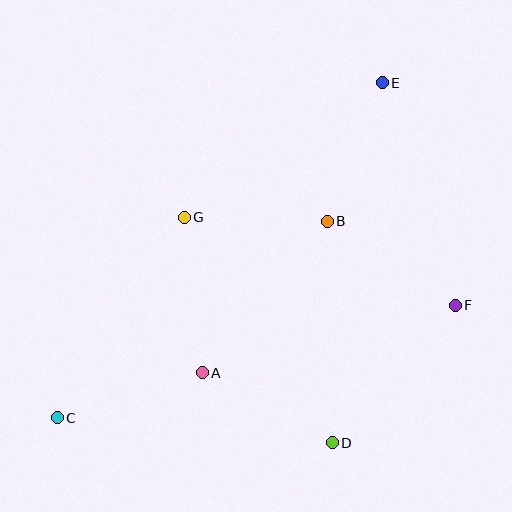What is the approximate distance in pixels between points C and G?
The distance between C and G is approximately 237 pixels.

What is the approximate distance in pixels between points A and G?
The distance between A and G is approximately 157 pixels.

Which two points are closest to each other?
Points B and G are closest to each other.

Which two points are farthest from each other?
Points C and E are farthest from each other.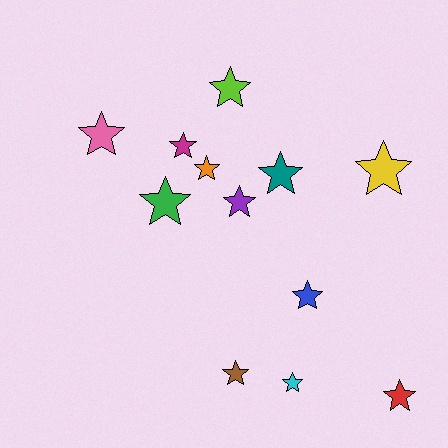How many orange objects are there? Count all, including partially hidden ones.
There is 1 orange object.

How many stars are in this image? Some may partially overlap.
There are 12 stars.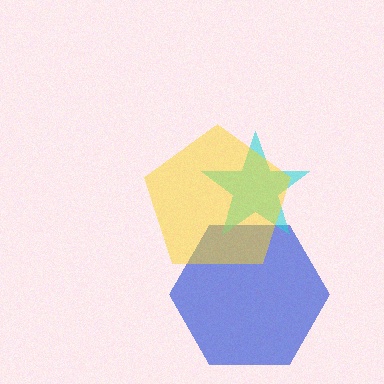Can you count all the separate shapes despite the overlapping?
Yes, there are 3 separate shapes.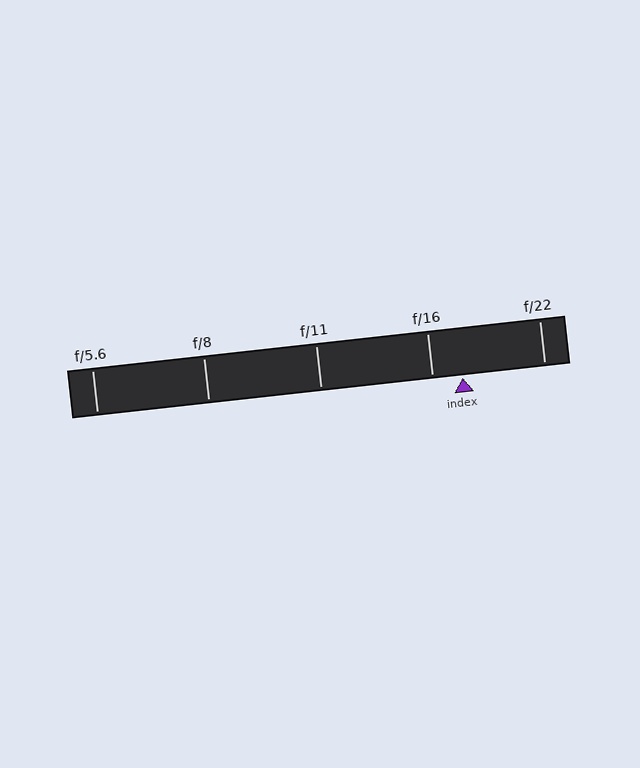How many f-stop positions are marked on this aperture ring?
There are 5 f-stop positions marked.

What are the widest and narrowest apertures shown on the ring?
The widest aperture shown is f/5.6 and the narrowest is f/22.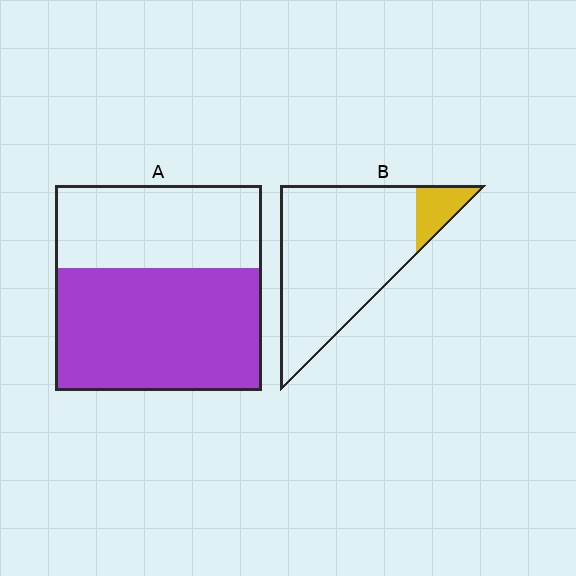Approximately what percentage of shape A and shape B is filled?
A is approximately 60% and B is approximately 10%.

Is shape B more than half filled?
No.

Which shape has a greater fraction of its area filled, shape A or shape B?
Shape A.